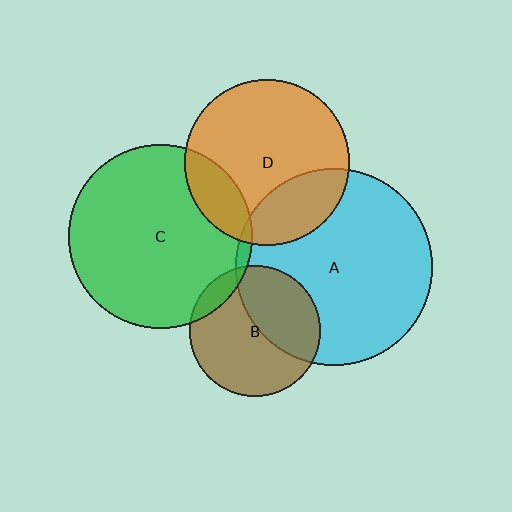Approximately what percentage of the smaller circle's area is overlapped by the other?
Approximately 5%.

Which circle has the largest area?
Circle A (cyan).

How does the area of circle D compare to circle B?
Approximately 1.6 times.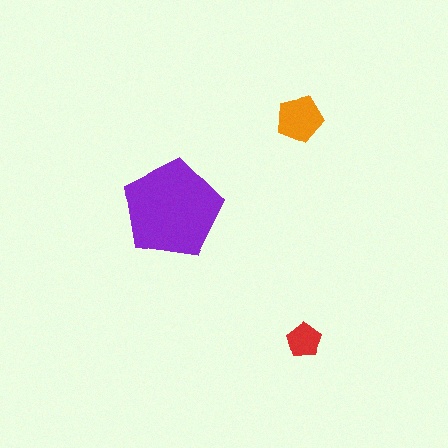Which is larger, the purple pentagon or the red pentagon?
The purple one.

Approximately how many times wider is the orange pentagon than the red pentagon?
About 1.5 times wider.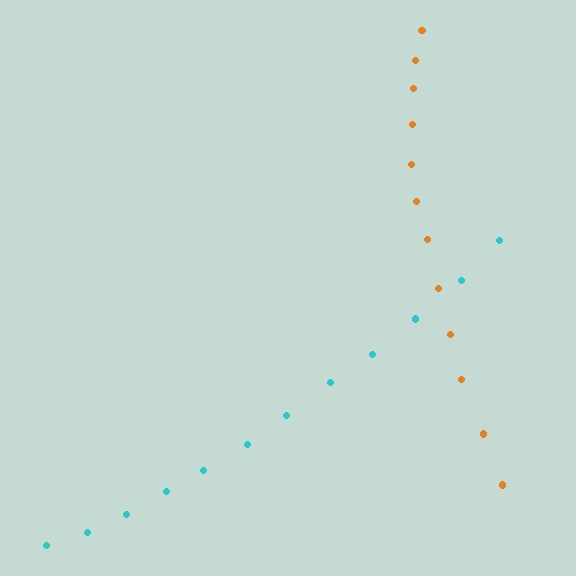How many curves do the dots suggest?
There are 2 distinct paths.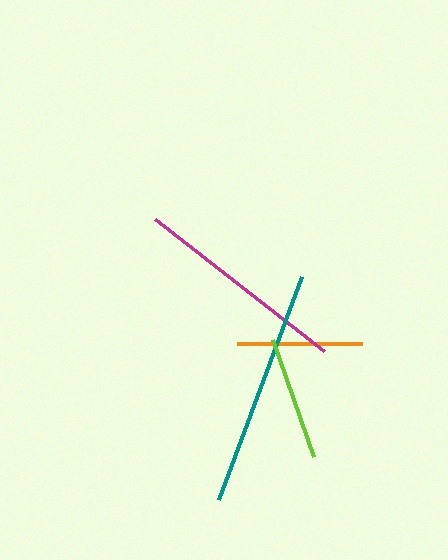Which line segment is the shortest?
The lime line is the shortest at approximately 124 pixels.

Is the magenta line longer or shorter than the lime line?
The magenta line is longer than the lime line.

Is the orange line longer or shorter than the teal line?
The teal line is longer than the orange line.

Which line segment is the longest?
The teal line is the longest at approximately 238 pixels.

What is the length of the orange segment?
The orange segment is approximately 126 pixels long.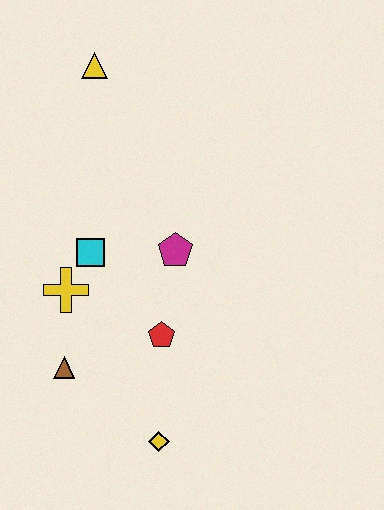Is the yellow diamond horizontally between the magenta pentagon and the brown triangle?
Yes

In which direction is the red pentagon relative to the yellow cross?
The red pentagon is to the right of the yellow cross.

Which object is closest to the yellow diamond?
The red pentagon is closest to the yellow diamond.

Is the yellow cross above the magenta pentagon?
No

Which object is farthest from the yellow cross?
The yellow triangle is farthest from the yellow cross.